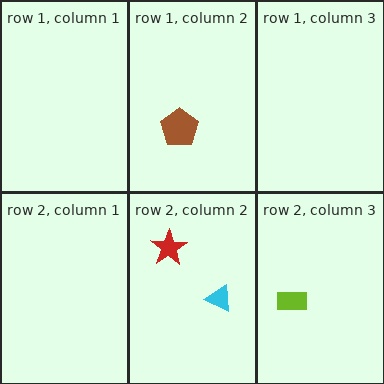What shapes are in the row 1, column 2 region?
The brown pentagon.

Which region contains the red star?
The row 2, column 2 region.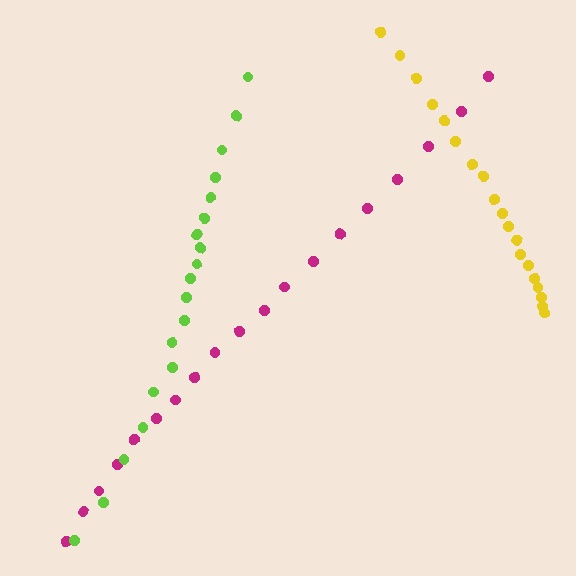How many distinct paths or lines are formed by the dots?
There are 3 distinct paths.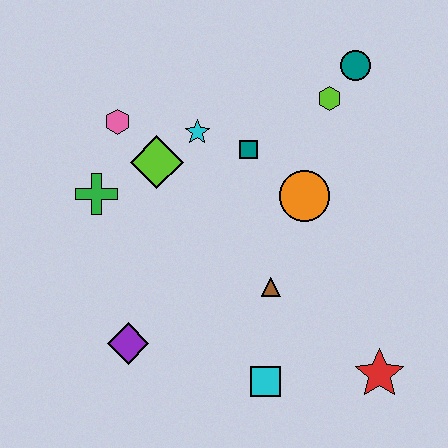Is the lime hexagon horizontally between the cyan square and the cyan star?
No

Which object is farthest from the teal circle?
The purple diamond is farthest from the teal circle.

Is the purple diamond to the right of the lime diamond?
No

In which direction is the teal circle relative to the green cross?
The teal circle is to the right of the green cross.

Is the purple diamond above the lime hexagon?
No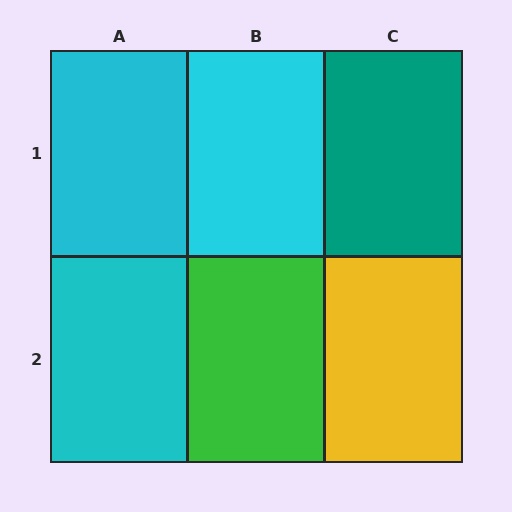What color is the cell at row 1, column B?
Cyan.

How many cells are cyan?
3 cells are cyan.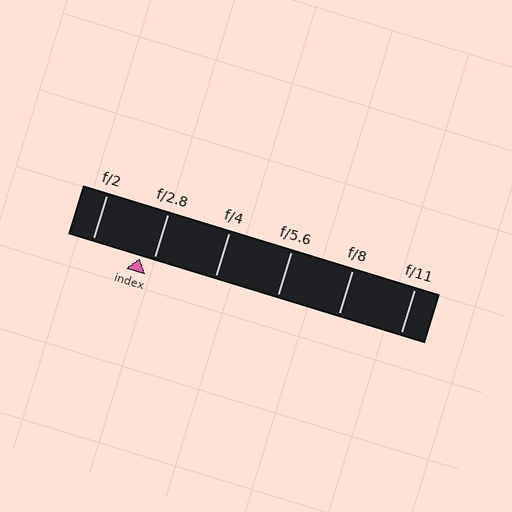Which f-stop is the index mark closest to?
The index mark is closest to f/2.8.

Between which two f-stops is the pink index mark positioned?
The index mark is between f/2 and f/2.8.